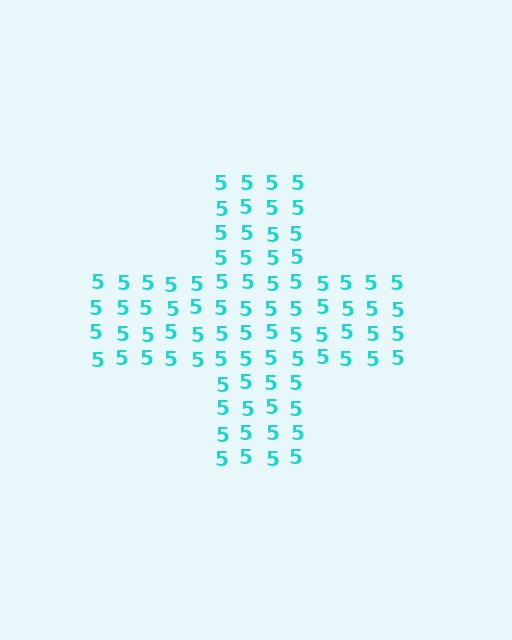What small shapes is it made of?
It is made of small digit 5's.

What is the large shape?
The large shape is a cross.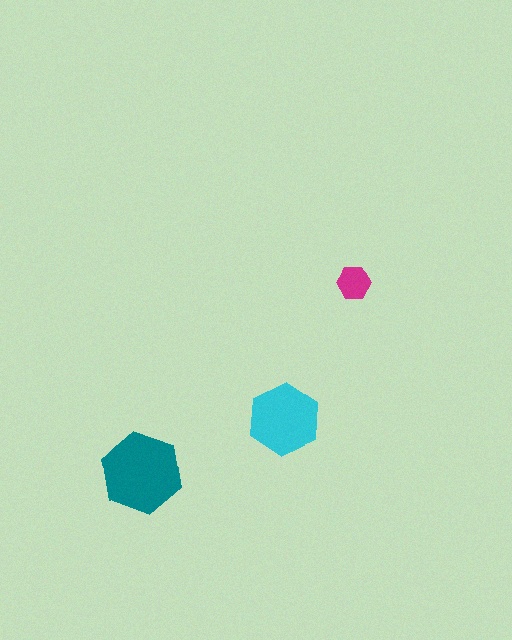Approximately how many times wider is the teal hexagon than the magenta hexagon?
About 2.5 times wider.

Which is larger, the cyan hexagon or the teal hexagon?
The teal one.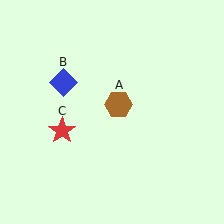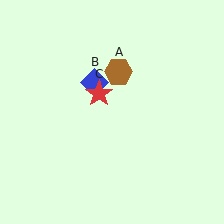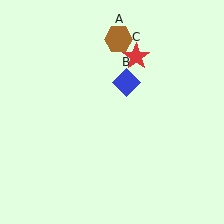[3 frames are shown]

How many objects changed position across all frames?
3 objects changed position: brown hexagon (object A), blue diamond (object B), red star (object C).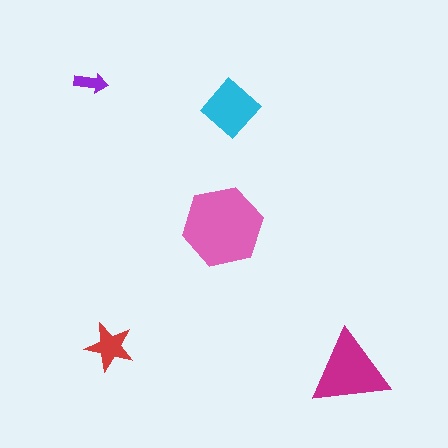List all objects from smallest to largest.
The purple arrow, the red star, the cyan diamond, the magenta triangle, the pink hexagon.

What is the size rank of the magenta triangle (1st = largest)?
2nd.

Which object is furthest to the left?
The purple arrow is leftmost.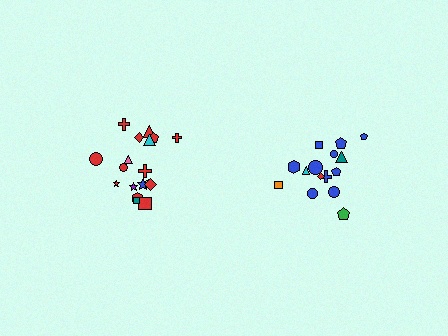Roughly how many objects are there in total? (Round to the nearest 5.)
Roughly 35 objects in total.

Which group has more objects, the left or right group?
The left group.